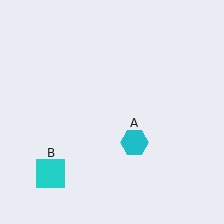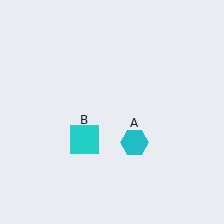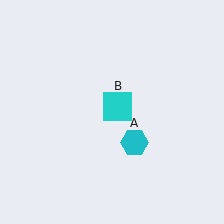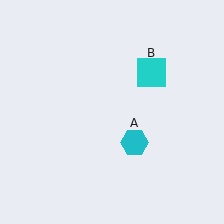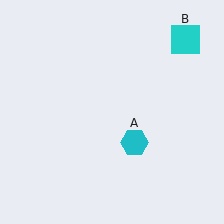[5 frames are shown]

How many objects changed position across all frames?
1 object changed position: cyan square (object B).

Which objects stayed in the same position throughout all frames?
Cyan hexagon (object A) remained stationary.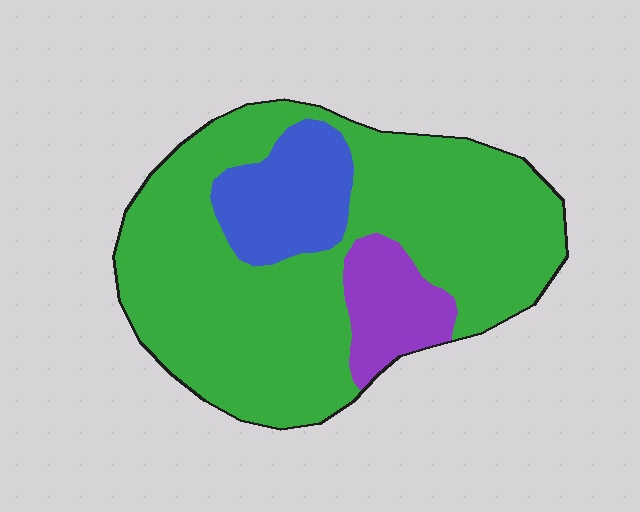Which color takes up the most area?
Green, at roughly 75%.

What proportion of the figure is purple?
Purple covers roughly 10% of the figure.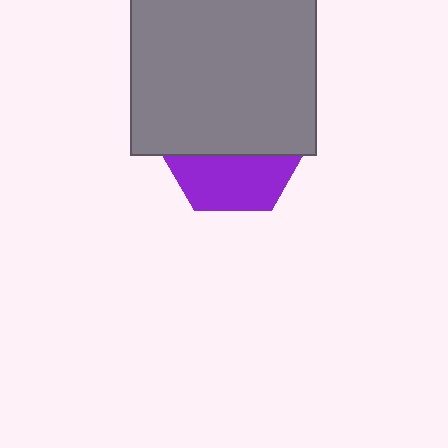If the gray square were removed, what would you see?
You would see the complete purple hexagon.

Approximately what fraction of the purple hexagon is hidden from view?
Roughly 61% of the purple hexagon is hidden behind the gray square.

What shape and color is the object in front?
The object in front is a gray square.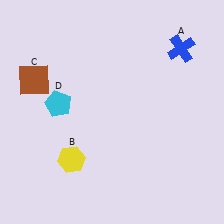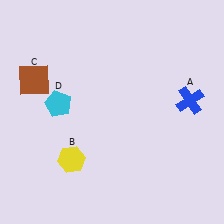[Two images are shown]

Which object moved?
The blue cross (A) moved down.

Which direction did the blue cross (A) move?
The blue cross (A) moved down.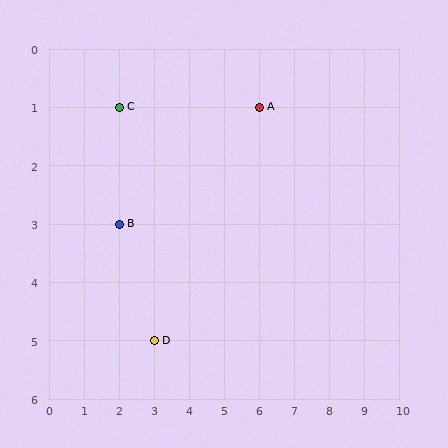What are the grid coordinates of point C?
Point C is at grid coordinates (2, 1).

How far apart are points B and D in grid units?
Points B and D are 1 column and 2 rows apart (about 2.2 grid units diagonally).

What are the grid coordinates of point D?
Point D is at grid coordinates (3, 5).